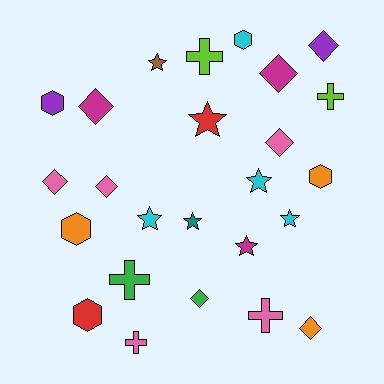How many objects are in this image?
There are 25 objects.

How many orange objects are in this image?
There are 3 orange objects.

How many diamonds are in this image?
There are 8 diamonds.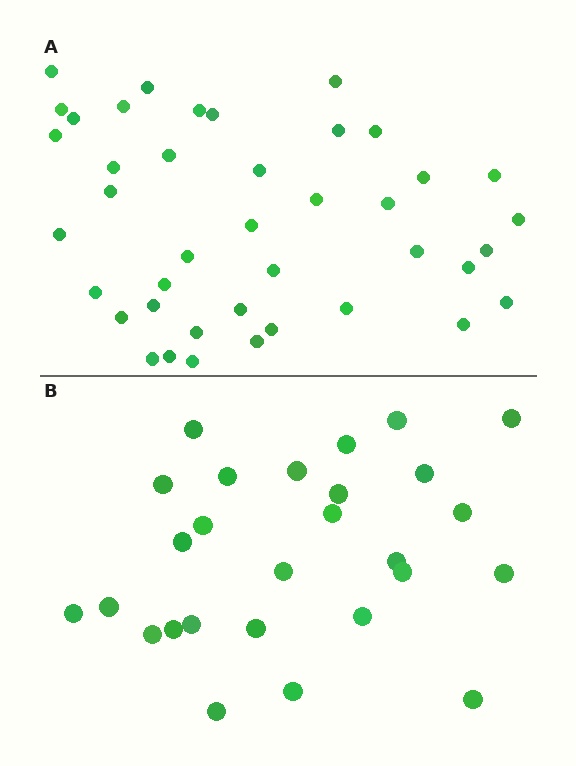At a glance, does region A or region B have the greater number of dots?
Region A (the top region) has more dots.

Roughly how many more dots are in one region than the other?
Region A has approximately 15 more dots than region B.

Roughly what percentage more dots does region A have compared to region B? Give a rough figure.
About 50% more.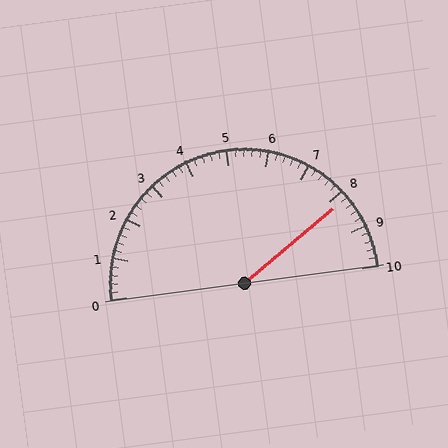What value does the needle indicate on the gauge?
The needle indicates approximately 8.2.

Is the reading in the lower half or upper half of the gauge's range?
The reading is in the upper half of the range (0 to 10).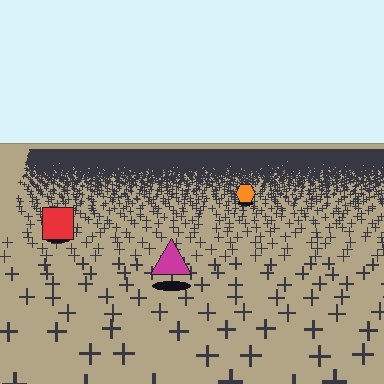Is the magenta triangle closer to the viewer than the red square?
Yes. The magenta triangle is closer — you can tell from the texture gradient: the ground texture is coarser near it.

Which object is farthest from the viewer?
The orange hexagon is farthest from the viewer. It appears smaller and the ground texture around it is denser.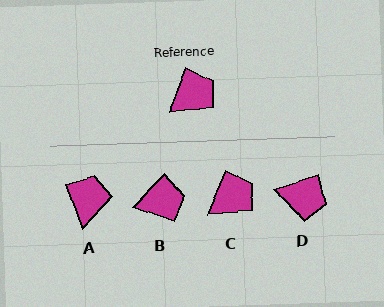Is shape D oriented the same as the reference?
No, it is off by about 51 degrees.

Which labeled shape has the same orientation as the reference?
C.